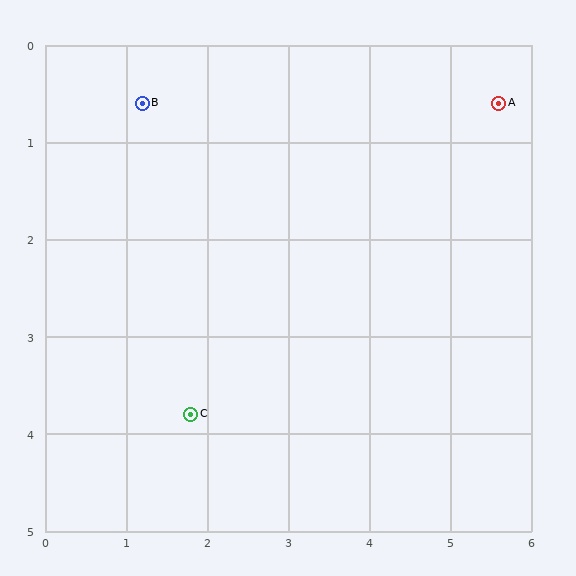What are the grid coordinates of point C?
Point C is at approximately (1.8, 3.8).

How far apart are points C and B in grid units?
Points C and B are about 3.3 grid units apart.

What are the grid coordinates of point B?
Point B is at approximately (1.2, 0.6).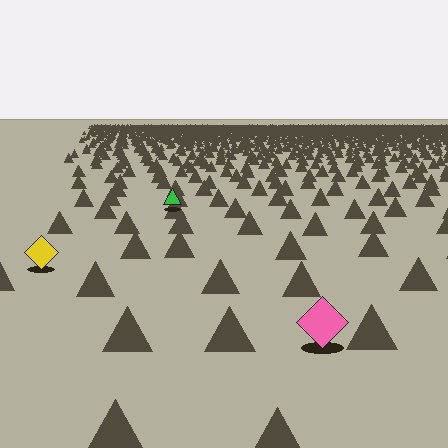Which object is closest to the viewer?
The pink diamond is closest. The texture marks near it are larger and more spread out.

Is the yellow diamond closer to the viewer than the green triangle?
Yes. The yellow diamond is closer — you can tell from the texture gradient: the ground texture is coarser near it.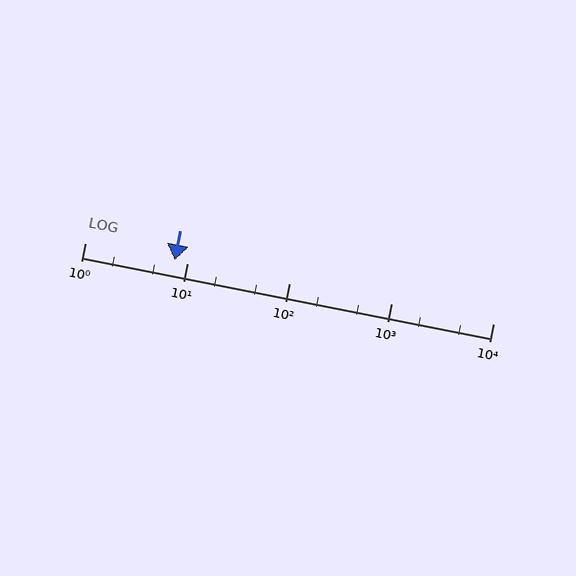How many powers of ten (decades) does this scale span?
The scale spans 4 decades, from 1 to 10000.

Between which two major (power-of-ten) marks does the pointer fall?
The pointer is between 1 and 10.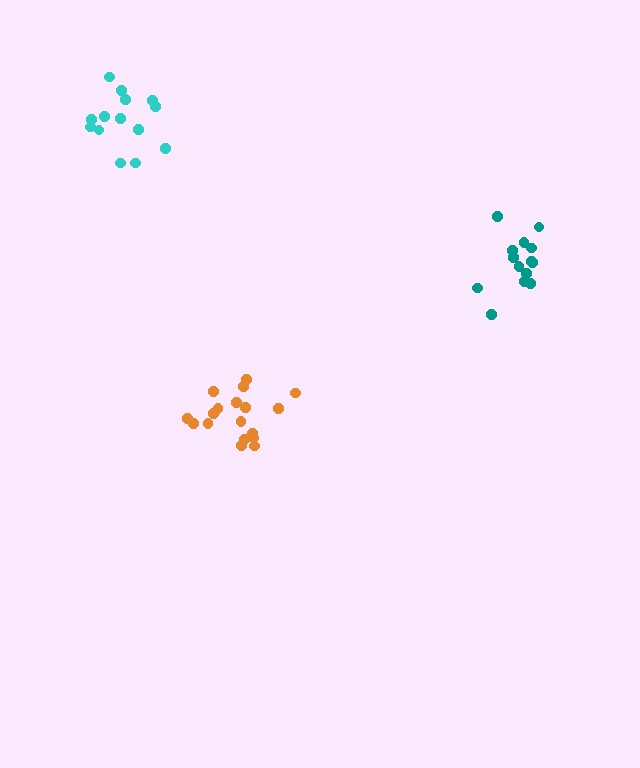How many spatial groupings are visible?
There are 3 spatial groupings.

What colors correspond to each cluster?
The clusters are colored: teal, orange, cyan.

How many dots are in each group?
Group 1: 14 dots, Group 2: 18 dots, Group 3: 14 dots (46 total).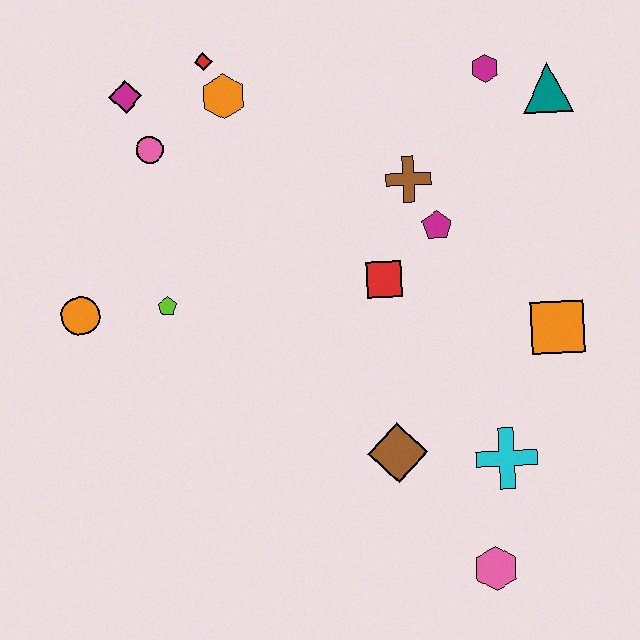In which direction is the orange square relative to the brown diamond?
The orange square is to the right of the brown diamond.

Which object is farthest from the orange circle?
The teal triangle is farthest from the orange circle.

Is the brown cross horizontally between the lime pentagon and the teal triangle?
Yes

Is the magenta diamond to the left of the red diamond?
Yes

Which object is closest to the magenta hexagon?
The teal triangle is closest to the magenta hexagon.